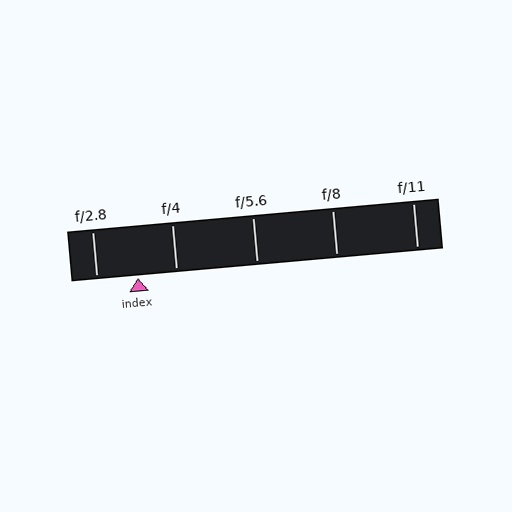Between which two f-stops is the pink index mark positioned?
The index mark is between f/2.8 and f/4.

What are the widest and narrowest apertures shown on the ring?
The widest aperture shown is f/2.8 and the narrowest is f/11.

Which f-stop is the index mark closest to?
The index mark is closest to f/4.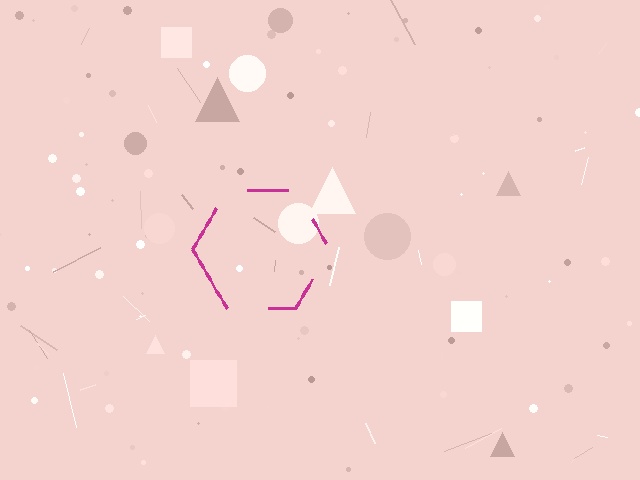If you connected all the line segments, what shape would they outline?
They would outline a hexagon.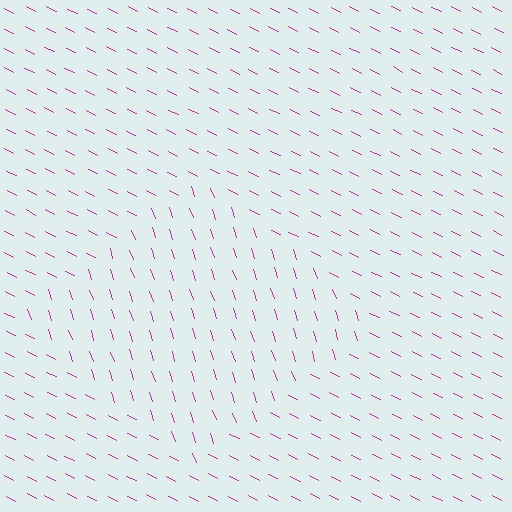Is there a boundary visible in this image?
Yes, there is a texture boundary formed by a change in line orientation.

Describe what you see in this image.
The image is filled with small magenta line segments. A diamond region in the image has lines oriented differently from the surrounding lines, creating a visible texture boundary.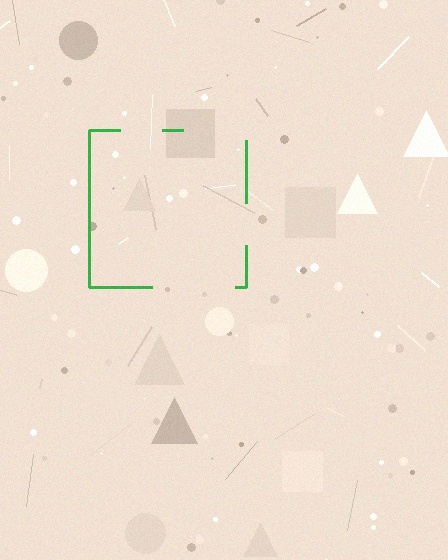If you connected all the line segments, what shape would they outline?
They would outline a square.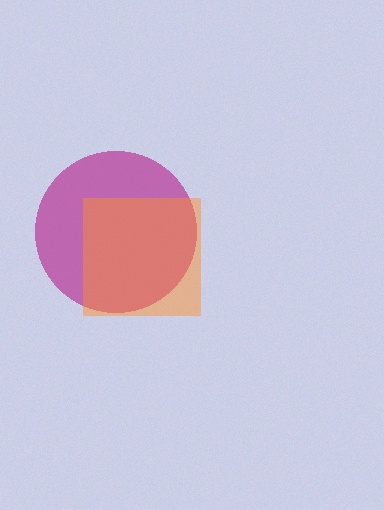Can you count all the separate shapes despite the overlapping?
Yes, there are 2 separate shapes.